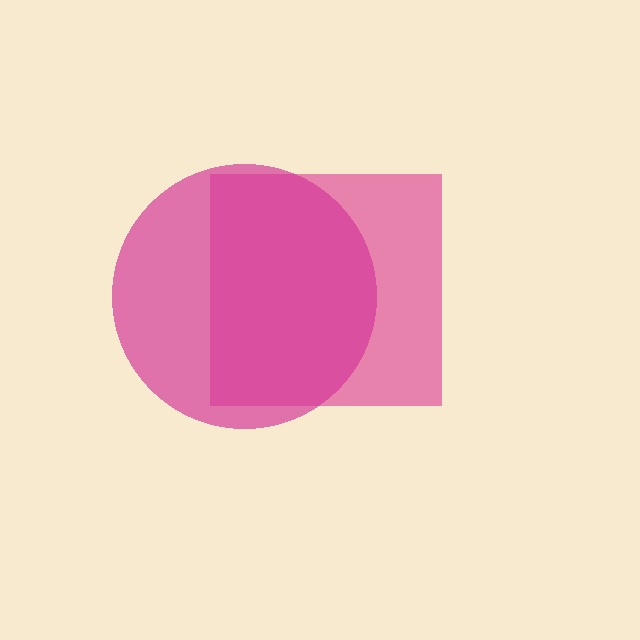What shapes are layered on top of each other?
The layered shapes are: a pink square, a magenta circle.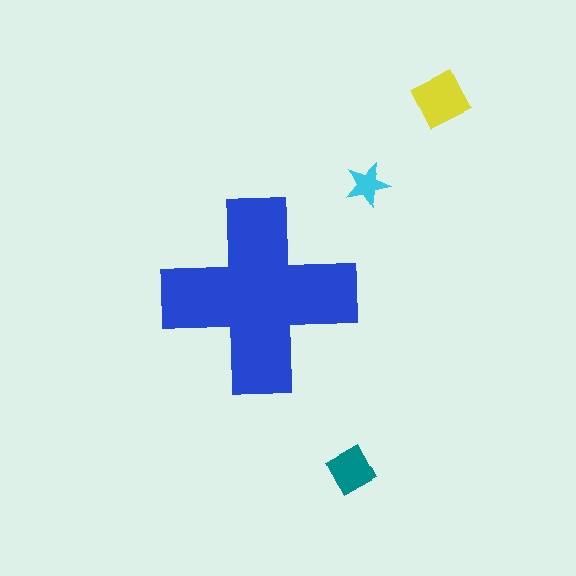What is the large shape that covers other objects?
A blue cross.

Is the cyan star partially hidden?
No, the cyan star is fully visible.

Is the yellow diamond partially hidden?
No, the yellow diamond is fully visible.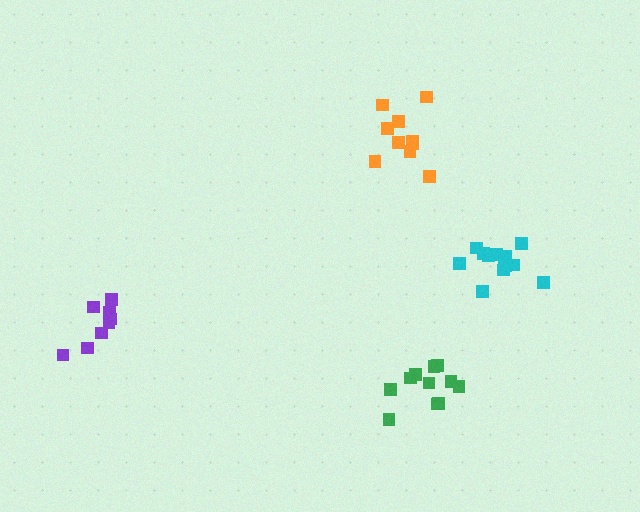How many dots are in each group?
Group 1: 8 dots, Group 2: 11 dots, Group 3: 10 dots, Group 4: 13 dots (42 total).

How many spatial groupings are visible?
There are 4 spatial groupings.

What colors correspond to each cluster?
The clusters are colored: purple, green, orange, cyan.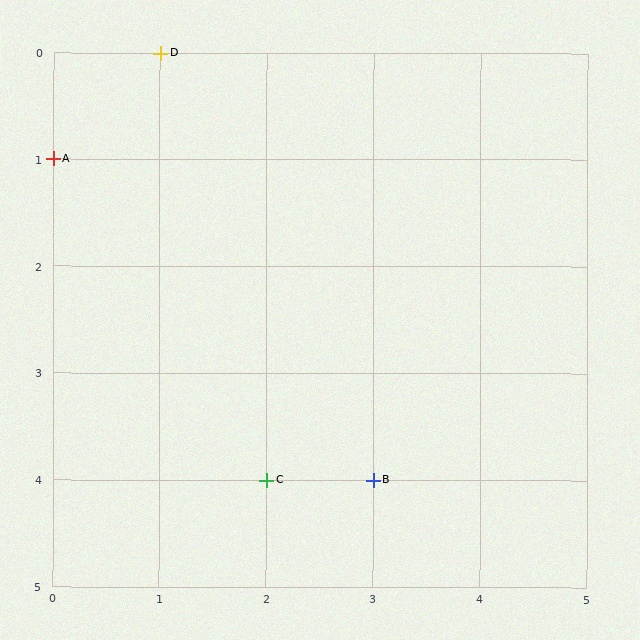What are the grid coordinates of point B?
Point B is at grid coordinates (3, 4).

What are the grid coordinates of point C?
Point C is at grid coordinates (2, 4).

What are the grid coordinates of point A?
Point A is at grid coordinates (0, 1).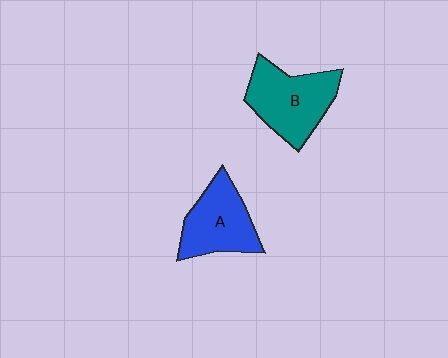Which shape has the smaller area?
Shape A (blue).